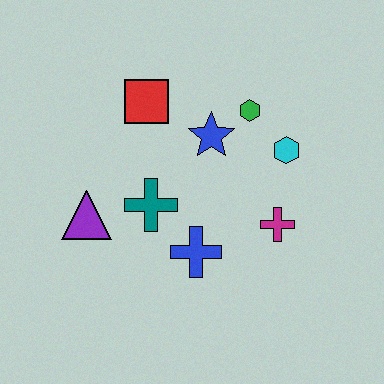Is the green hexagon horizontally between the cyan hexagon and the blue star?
Yes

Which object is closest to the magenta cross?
The cyan hexagon is closest to the magenta cross.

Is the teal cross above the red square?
No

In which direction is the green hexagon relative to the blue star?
The green hexagon is to the right of the blue star.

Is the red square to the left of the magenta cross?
Yes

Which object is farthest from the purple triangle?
The cyan hexagon is farthest from the purple triangle.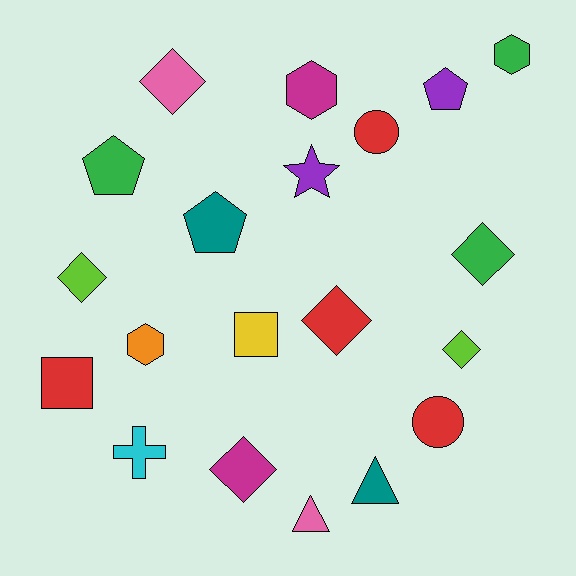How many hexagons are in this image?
There are 3 hexagons.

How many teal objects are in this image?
There are 2 teal objects.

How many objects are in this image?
There are 20 objects.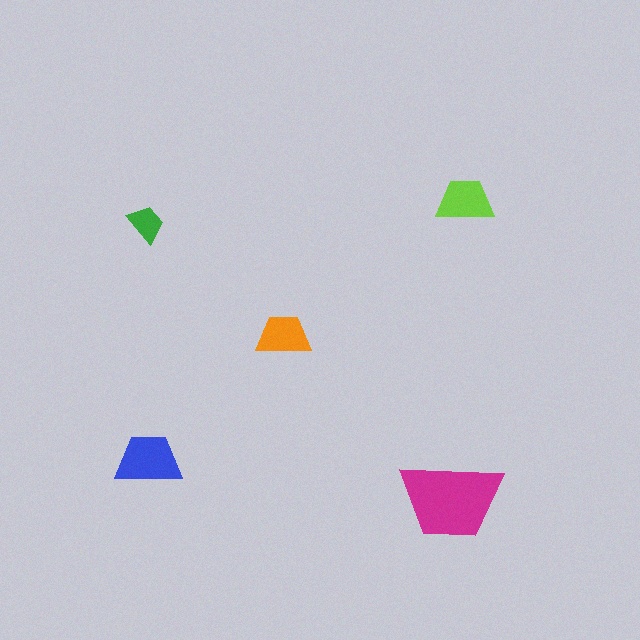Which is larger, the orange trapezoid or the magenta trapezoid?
The magenta one.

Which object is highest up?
The lime trapezoid is topmost.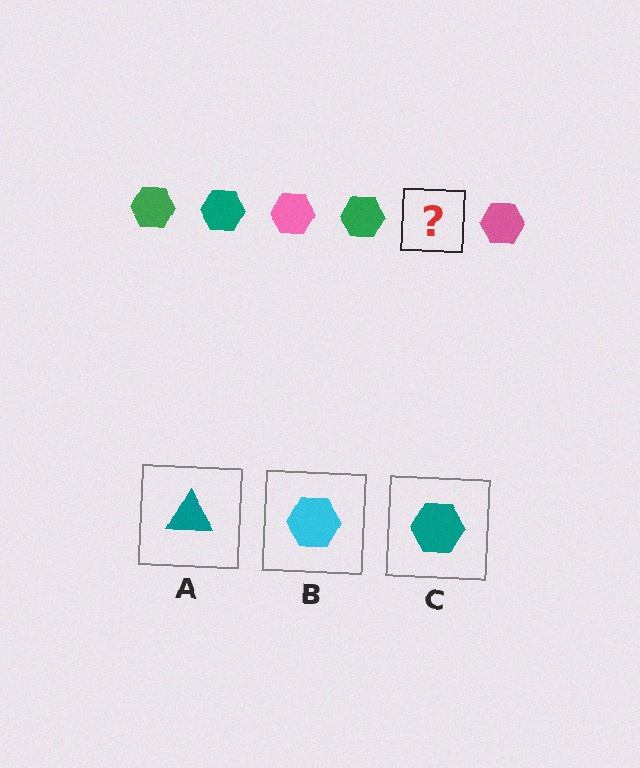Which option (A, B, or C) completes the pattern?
C.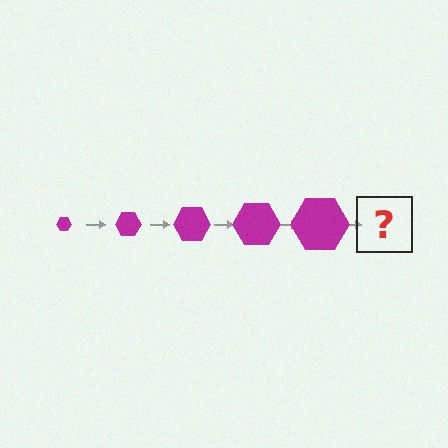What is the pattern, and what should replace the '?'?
The pattern is that the hexagon gets progressively larger each step. The '?' should be a magenta hexagon, larger than the previous one.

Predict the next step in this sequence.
The next step is a magenta hexagon, larger than the previous one.